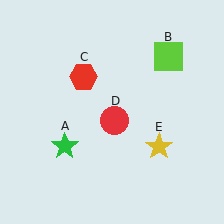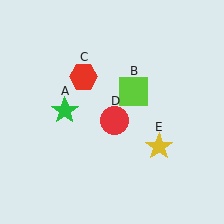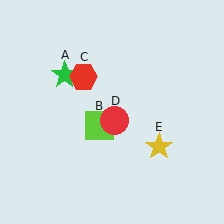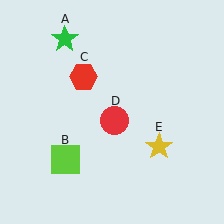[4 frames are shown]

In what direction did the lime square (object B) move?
The lime square (object B) moved down and to the left.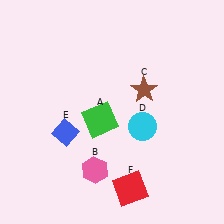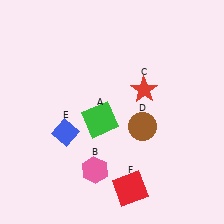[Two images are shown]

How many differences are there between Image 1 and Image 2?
There are 2 differences between the two images.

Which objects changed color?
C changed from brown to red. D changed from cyan to brown.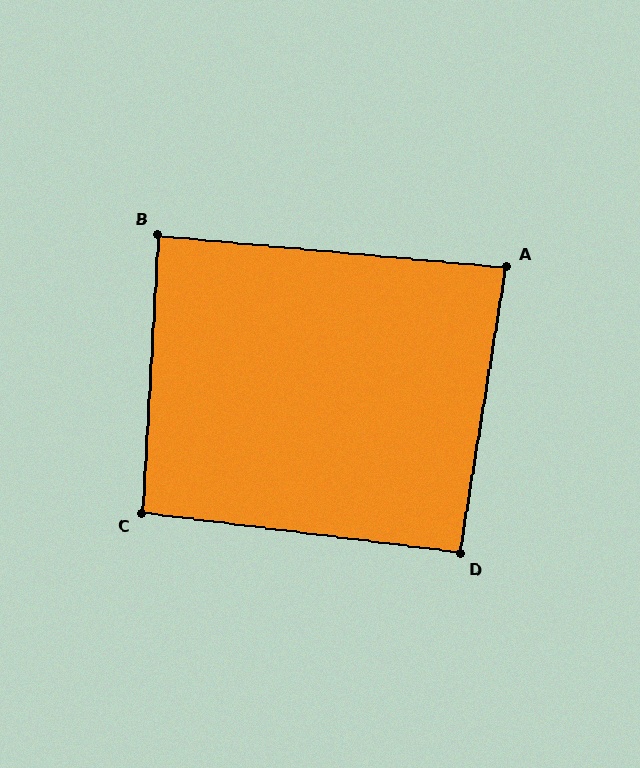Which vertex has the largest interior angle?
C, at approximately 94 degrees.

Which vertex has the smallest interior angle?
A, at approximately 86 degrees.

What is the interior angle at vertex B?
Approximately 88 degrees (approximately right).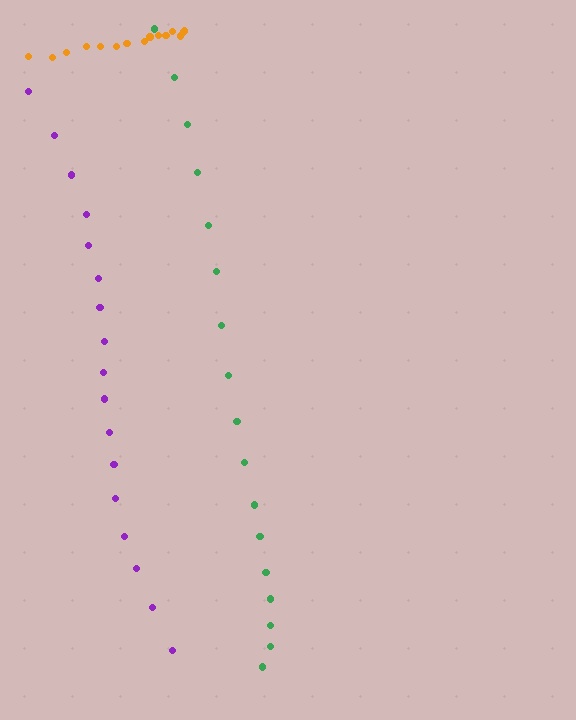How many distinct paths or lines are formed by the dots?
There are 3 distinct paths.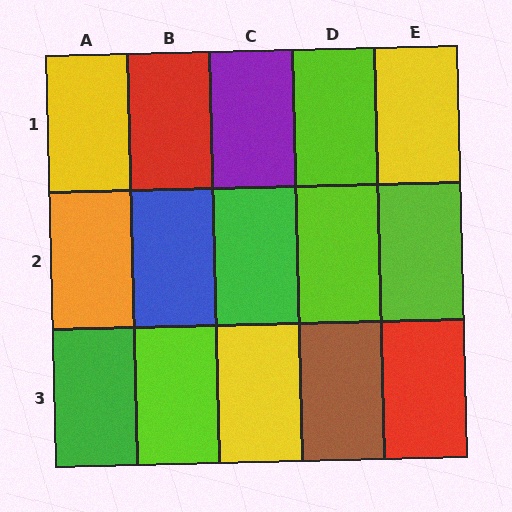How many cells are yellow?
3 cells are yellow.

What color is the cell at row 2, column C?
Green.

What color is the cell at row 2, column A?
Orange.